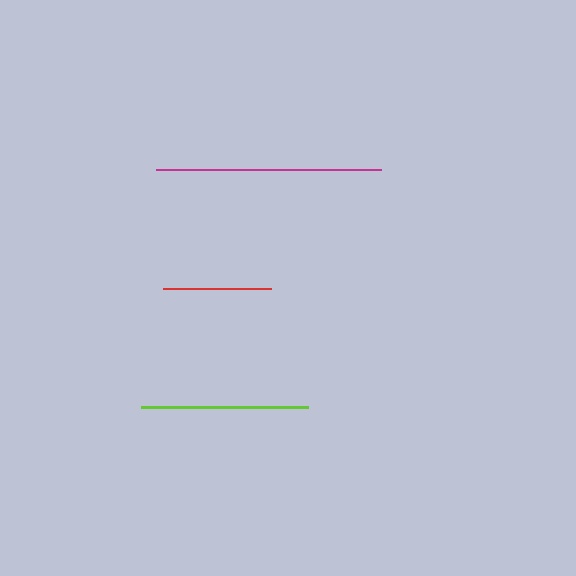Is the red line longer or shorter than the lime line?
The lime line is longer than the red line.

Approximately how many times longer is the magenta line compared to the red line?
The magenta line is approximately 2.1 times the length of the red line.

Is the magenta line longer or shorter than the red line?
The magenta line is longer than the red line.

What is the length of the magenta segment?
The magenta segment is approximately 225 pixels long.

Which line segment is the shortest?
The red line is the shortest at approximately 108 pixels.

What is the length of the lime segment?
The lime segment is approximately 166 pixels long.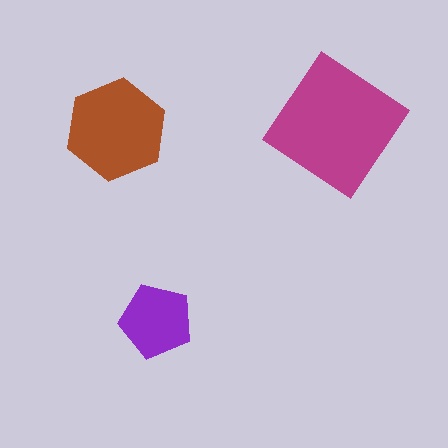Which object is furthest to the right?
The magenta diamond is rightmost.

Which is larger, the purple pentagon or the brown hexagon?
The brown hexagon.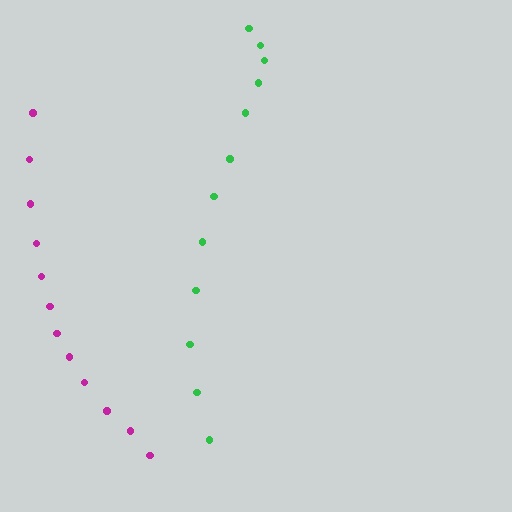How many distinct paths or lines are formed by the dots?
There are 2 distinct paths.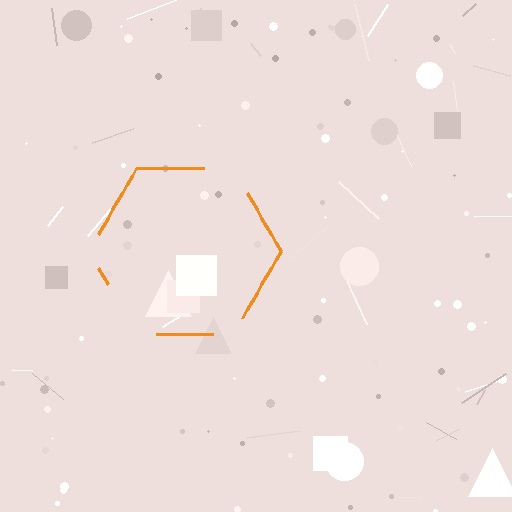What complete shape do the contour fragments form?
The contour fragments form a hexagon.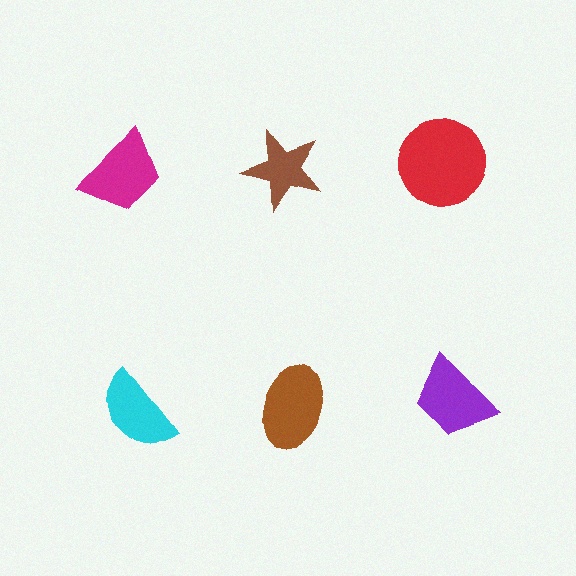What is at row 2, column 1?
A cyan semicircle.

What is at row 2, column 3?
A purple trapezoid.